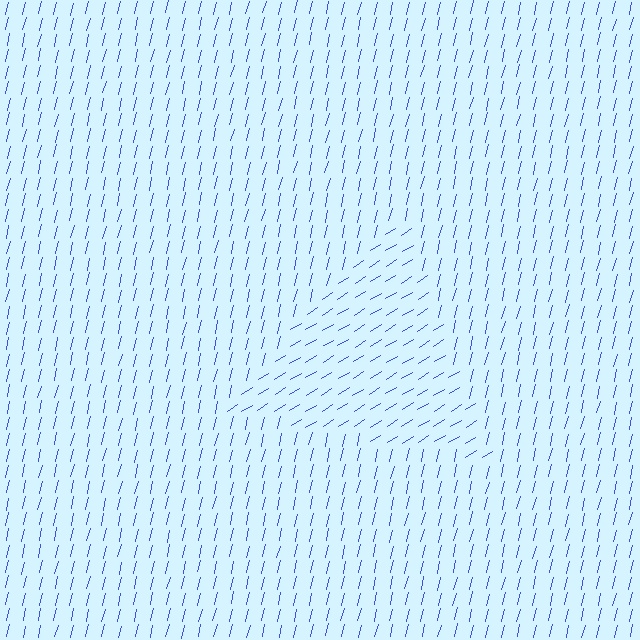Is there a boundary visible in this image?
Yes, there is a texture boundary formed by a change in line orientation.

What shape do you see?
I see a triangle.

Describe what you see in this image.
The image is filled with small blue line segments. A triangle region in the image has lines oriented differently from the surrounding lines, creating a visible texture boundary.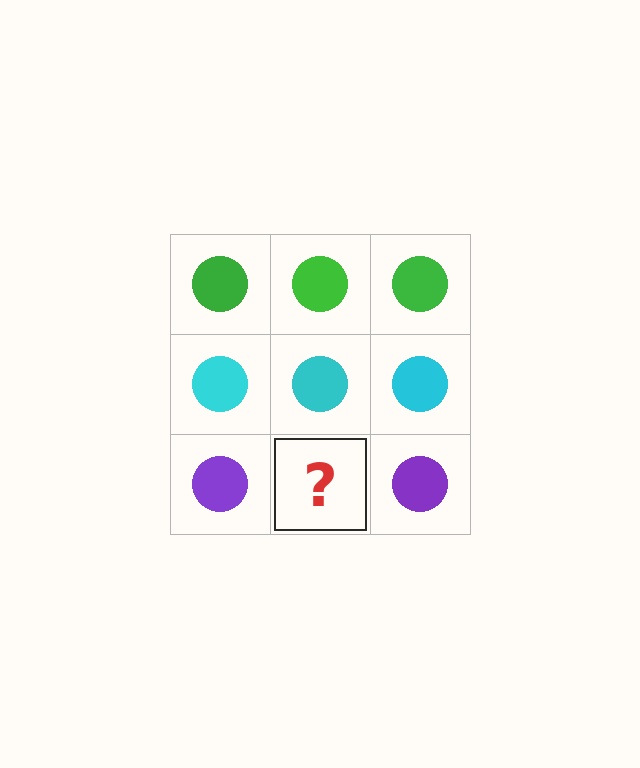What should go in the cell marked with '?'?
The missing cell should contain a purple circle.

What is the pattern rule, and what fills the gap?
The rule is that each row has a consistent color. The gap should be filled with a purple circle.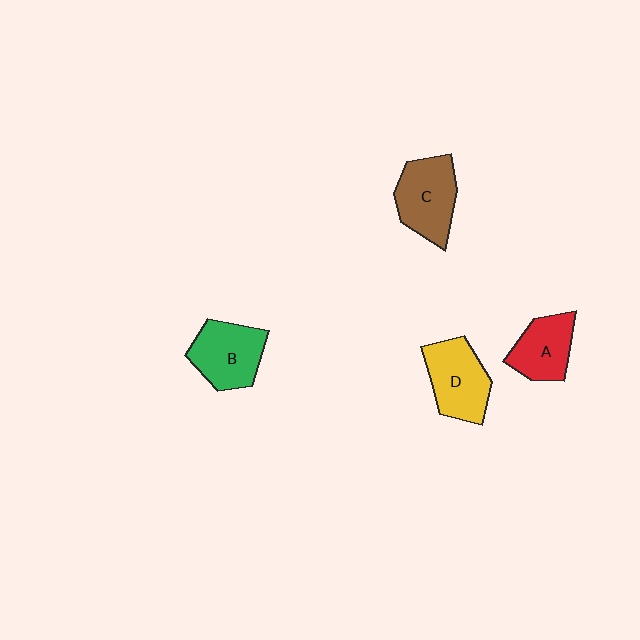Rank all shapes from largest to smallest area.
From largest to smallest: C (brown), D (yellow), B (green), A (red).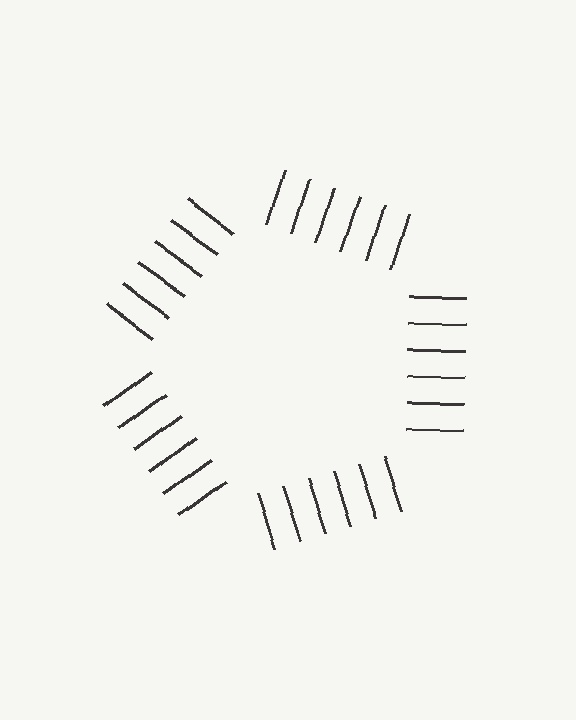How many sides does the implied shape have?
5 sides — the line-ends trace a pentagon.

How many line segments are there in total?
30 — 6 along each of the 5 edges.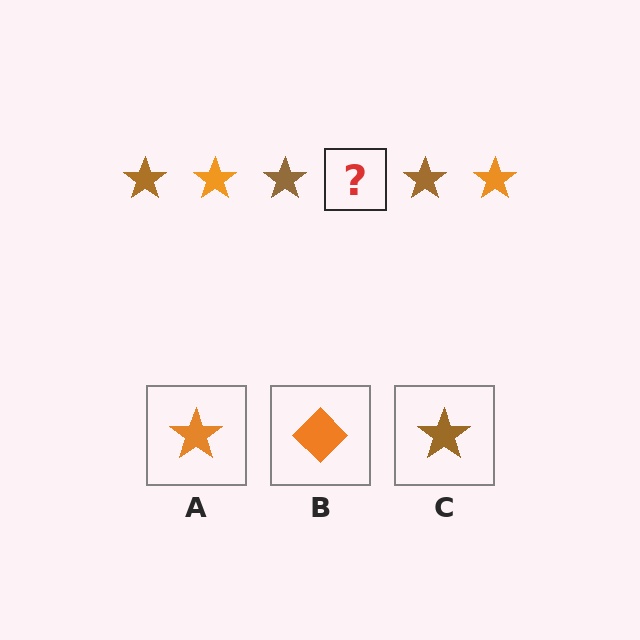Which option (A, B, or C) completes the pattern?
A.